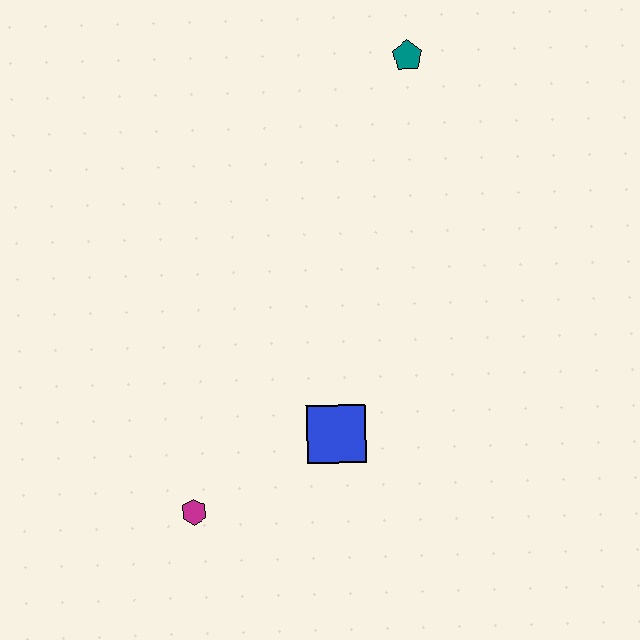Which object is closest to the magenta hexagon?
The blue square is closest to the magenta hexagon.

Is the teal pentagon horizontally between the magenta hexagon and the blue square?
No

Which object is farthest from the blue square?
The teal pentagon is farthest from the blue square.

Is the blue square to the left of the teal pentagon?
Yes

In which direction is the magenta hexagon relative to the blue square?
The magenta hexagon is to the left of the blue square.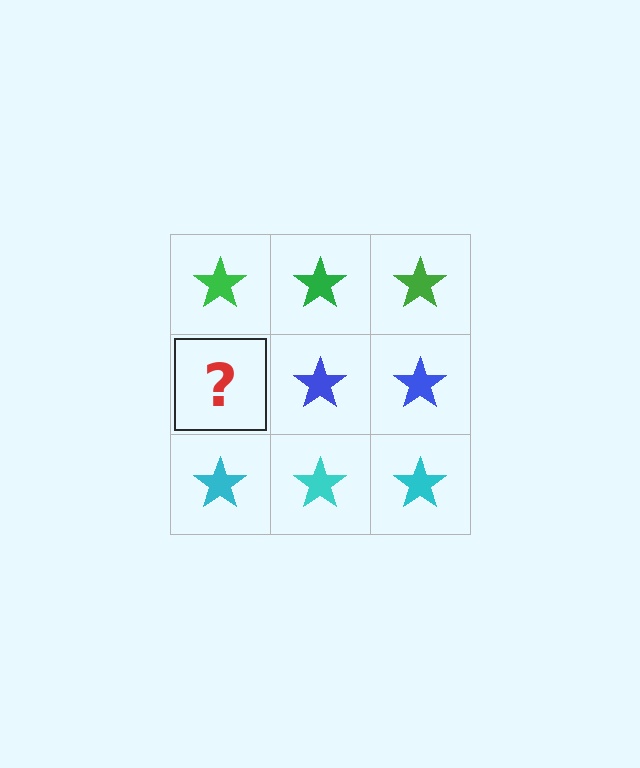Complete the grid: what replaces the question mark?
The question mark should be replaced with a blue star.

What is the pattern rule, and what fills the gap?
The rule is that each row has a consistent color. The gap should be filled with a blue star.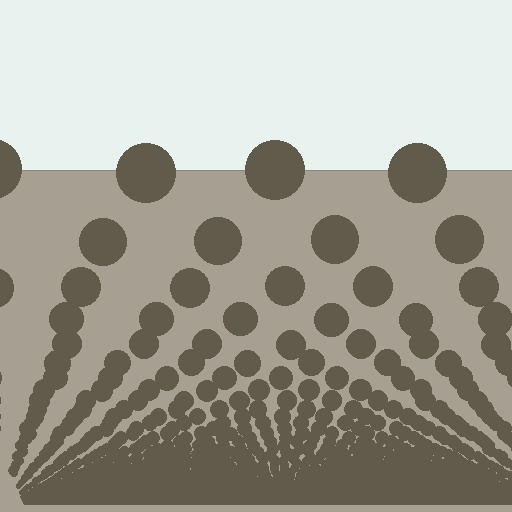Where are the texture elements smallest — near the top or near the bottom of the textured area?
Near the bottom.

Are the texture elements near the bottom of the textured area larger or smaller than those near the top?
Smaller. The gradient is inverted — elements near the bottom are smaller and denser.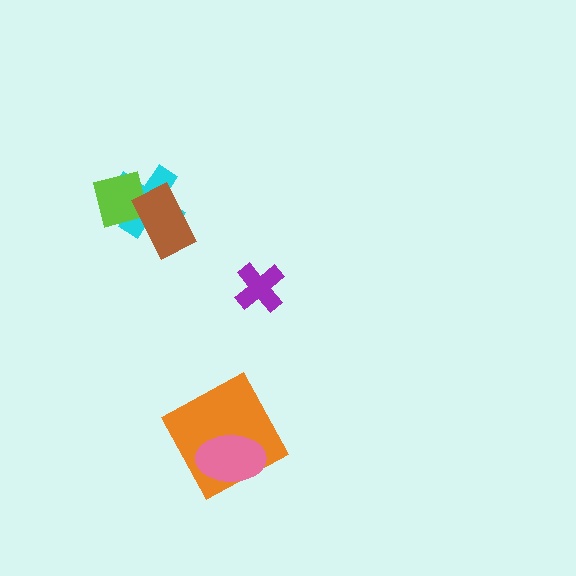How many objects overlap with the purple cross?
0 objects overlap with the purple cross.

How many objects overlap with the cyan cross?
2 objects overlap with the cyan cross.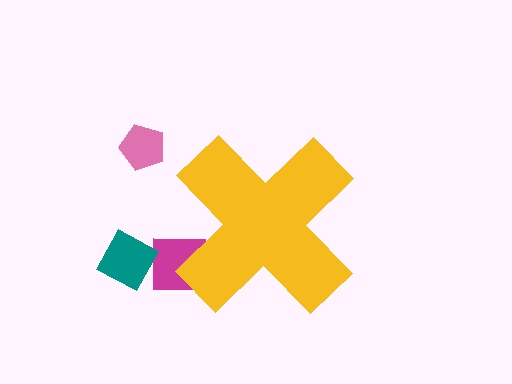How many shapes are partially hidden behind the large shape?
1 shape is partially hidden.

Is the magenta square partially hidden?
Yes, the magenta square is partially hidden behind the yellow cross.